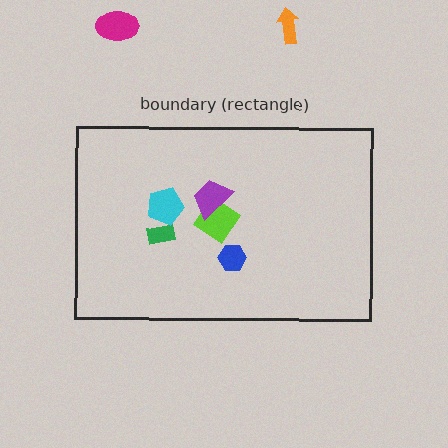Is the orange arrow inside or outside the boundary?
Outside.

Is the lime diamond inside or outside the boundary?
Inside.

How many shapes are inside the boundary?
5 inside, 2 outside.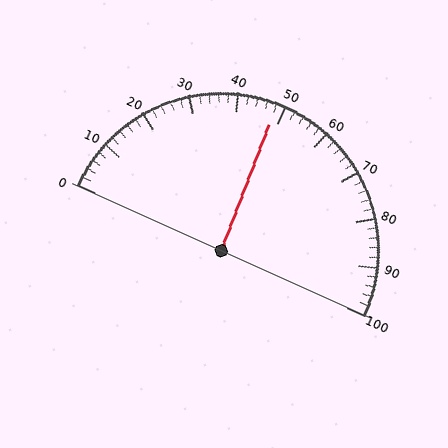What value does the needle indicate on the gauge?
The needle indicates approximately 48.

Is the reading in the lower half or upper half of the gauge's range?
The reading is in the lower half of the range (0 to 100).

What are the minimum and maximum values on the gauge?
The gauge ranges from 0 to 100.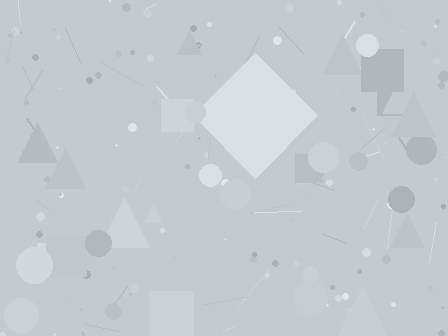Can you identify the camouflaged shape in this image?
The camouflaged shape is a diamond.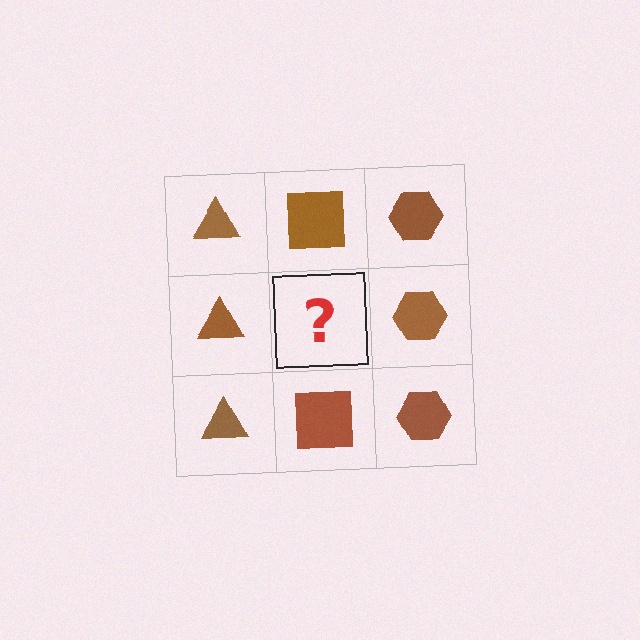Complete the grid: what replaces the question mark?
The question mark should be replaced with a brown square.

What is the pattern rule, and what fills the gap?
The rule is that each column has a consistent shape. The gap should be filled with a brown square.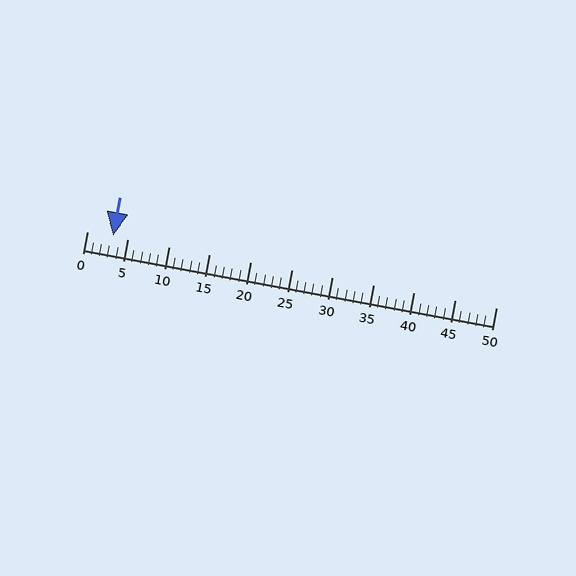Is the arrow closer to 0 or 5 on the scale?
The arrow is closer to 5.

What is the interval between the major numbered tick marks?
The major tick marks are spaced 5 units apart.